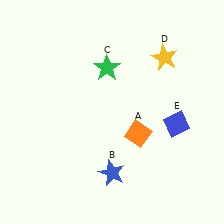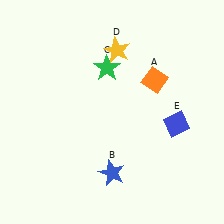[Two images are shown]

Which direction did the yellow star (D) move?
The yellow star (D) moved left.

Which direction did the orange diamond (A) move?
The orange diamond (A) moved up.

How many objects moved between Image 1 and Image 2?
2 objects moved between the two images.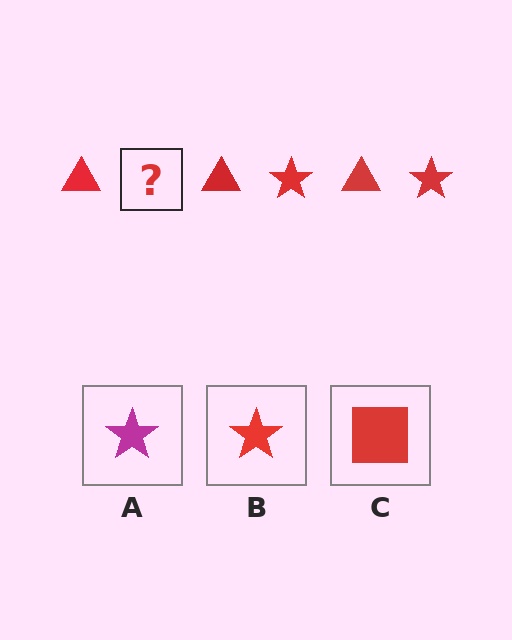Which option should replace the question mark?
Option B.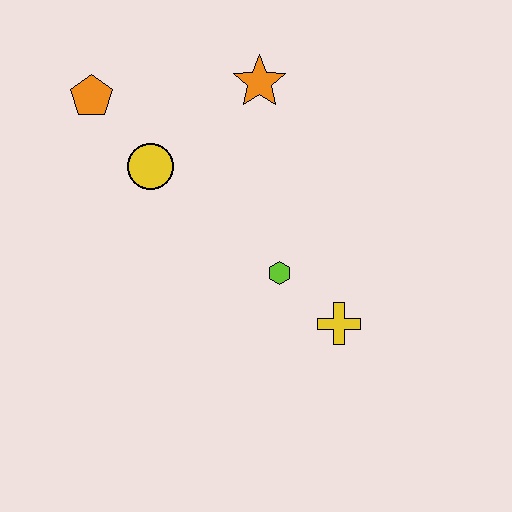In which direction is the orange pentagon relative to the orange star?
The orange pentagon is to the left of the orange star.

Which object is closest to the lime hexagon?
The yellow cross is closest to the lime hexagon.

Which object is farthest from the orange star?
The yellow cross is farthest from the orange star.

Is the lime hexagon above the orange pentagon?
No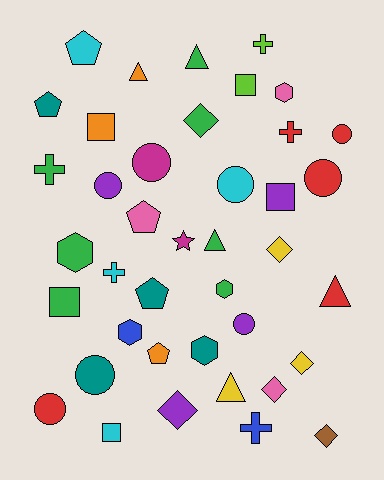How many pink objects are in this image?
There are 3 pink objects.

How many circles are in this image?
There are 8 circles.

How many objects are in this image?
There are 40 objects.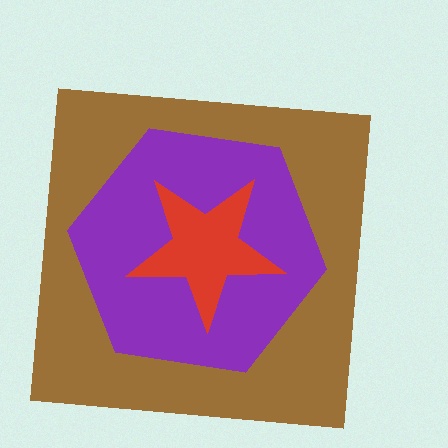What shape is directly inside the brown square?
The purple hexagon.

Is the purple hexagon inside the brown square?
Yes.